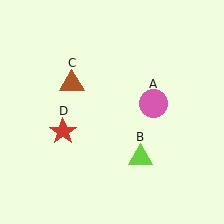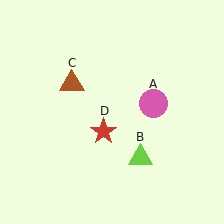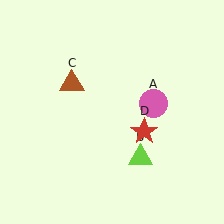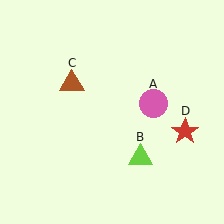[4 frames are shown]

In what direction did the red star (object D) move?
The red star (object D) moved right.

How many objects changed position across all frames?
1 object changed position: red star (object D).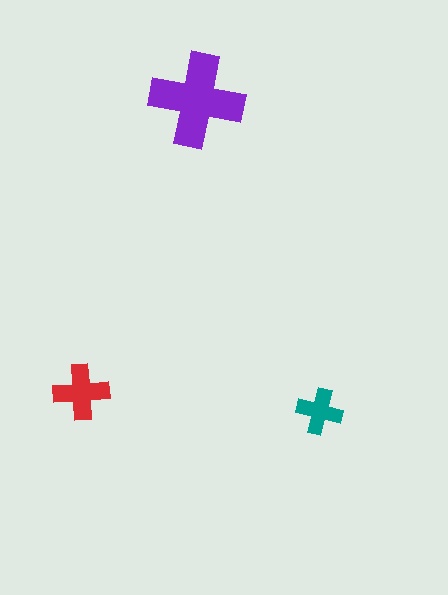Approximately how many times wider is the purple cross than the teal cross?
About 2 times wider.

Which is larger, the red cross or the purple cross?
The purple one.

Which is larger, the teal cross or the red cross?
The red one.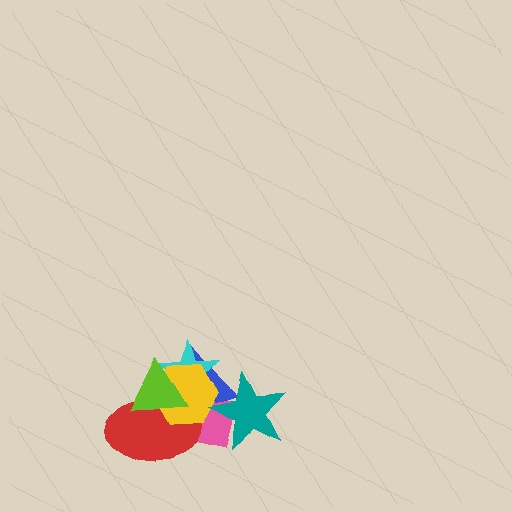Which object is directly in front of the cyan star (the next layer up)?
The red ellipse is directly in front of the cyan star.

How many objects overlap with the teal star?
3 objects overlap with the teal star.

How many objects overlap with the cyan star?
5 objects overlap with the cyan star.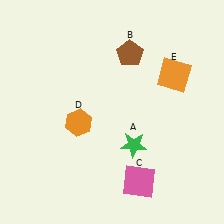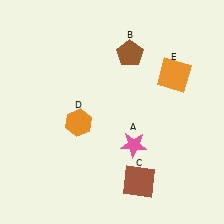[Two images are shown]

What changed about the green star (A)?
In Image 1, A is green. In Image 2, it changed to pink.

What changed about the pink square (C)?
In Image 1, C is pink. In Image 2, it changed to brown.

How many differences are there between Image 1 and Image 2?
There are 2 differences between the two images.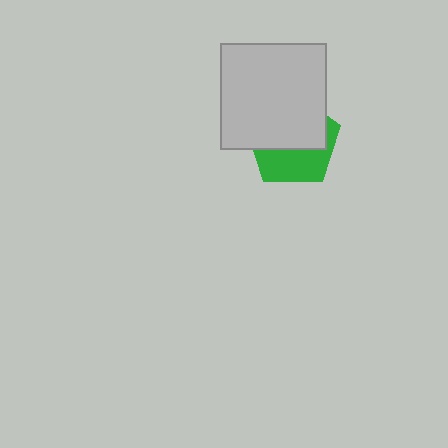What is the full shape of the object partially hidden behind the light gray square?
The partially hidden object is a green pentagon.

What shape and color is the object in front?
The object in front is a light gray square.